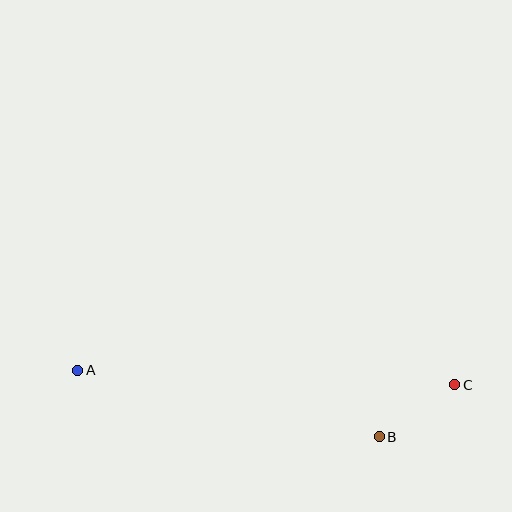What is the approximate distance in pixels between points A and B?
The distance between A and B is approximately 308 pixels.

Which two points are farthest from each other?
Points A and C are farthest from each other.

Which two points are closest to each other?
Points B and C are closest to each other.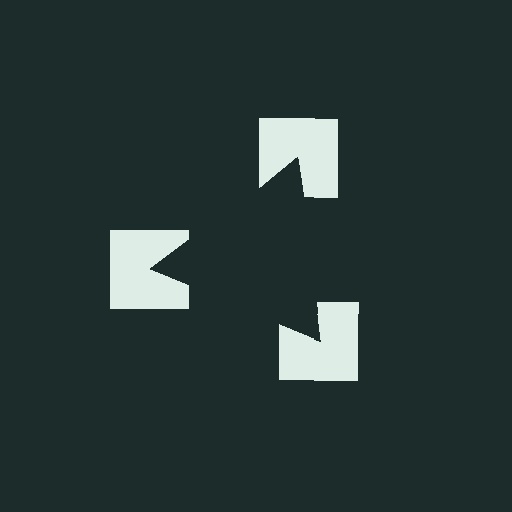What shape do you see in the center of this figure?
An illusory triangle — its edges are inferred from the aligned wedge cuts in the notched squares, not physically drawn.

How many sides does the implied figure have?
3 sides.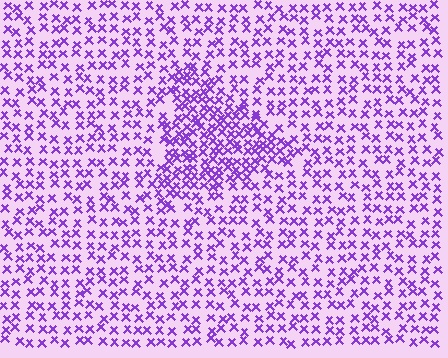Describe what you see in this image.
The image contains small purple elements arranged at two different densities. A triangle-shaped region is visible where the elements are more densely packed than the surrounding area.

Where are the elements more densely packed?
The elements are more densely packed inside the triangle boundary.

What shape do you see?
I see a triangle.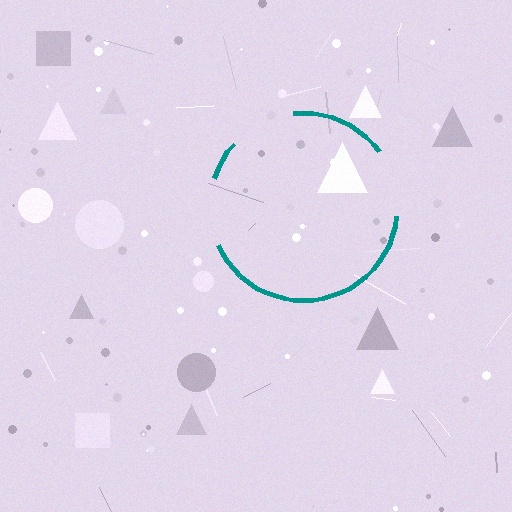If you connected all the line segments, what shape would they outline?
They would outline a circle.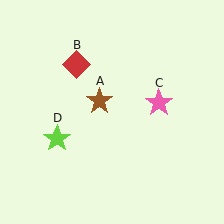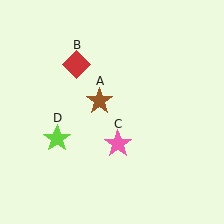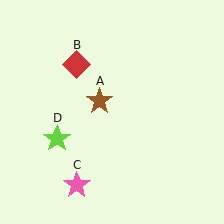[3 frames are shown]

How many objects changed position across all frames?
1 object changed position: pink star (object C).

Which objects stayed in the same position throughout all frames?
Brown star (object A) and red diamond (object B) and lime star (object D) remained stationary.